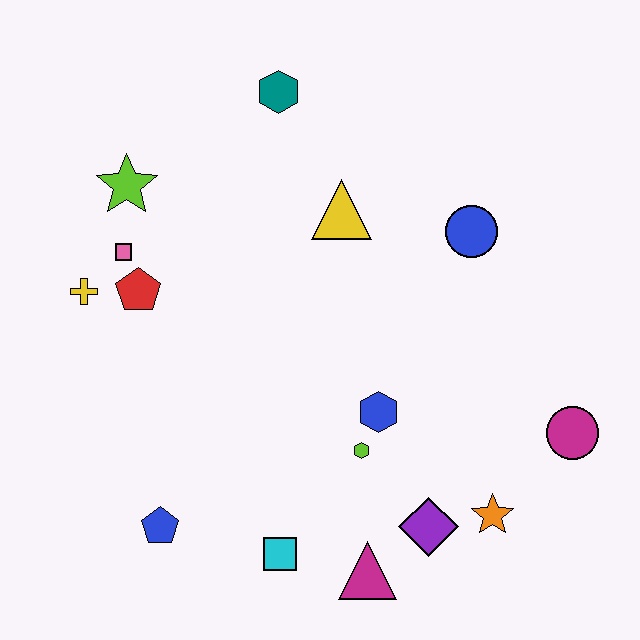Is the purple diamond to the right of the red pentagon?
Yes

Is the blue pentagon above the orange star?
No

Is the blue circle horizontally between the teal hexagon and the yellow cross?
No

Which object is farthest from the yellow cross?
The magenta circle is farthest from the yellow cross.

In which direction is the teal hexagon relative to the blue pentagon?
The teal hexagon is above the blue pentagon.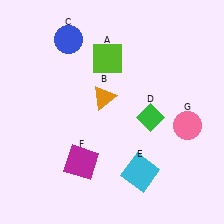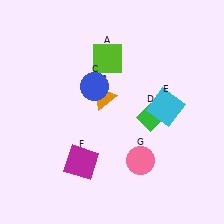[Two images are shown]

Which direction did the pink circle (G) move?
The pink circle (G) moved left.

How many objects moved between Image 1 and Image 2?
3 objects moved between the two images.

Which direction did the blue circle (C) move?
The blue circle (C) moved down.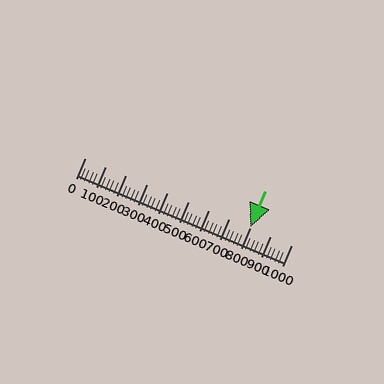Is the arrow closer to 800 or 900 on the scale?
The arrow is closer to 800.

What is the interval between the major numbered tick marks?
The major tick marks are spaced 100 units apart.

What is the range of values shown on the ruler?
The ruler shows values from 0 to 1000.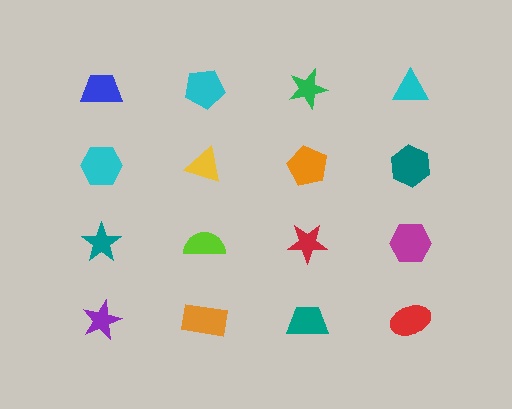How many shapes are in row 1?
4 shapes.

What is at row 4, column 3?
A teal trapezoid.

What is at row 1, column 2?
A cyan pentagon.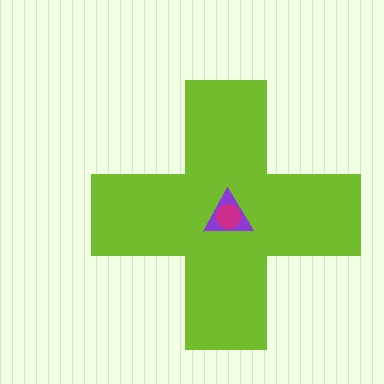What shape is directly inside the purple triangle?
The magenta circle.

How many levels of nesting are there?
3.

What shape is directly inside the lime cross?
The purple triangle.